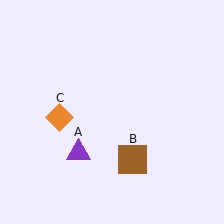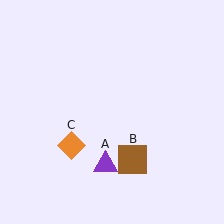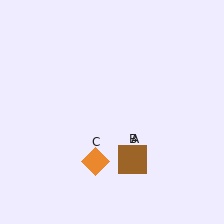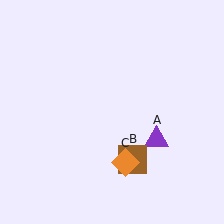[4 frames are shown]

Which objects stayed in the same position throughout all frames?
Brown square (object B) remained stationary.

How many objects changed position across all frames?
2 objects changed position: purple triangle (object A), orange diamond (object C).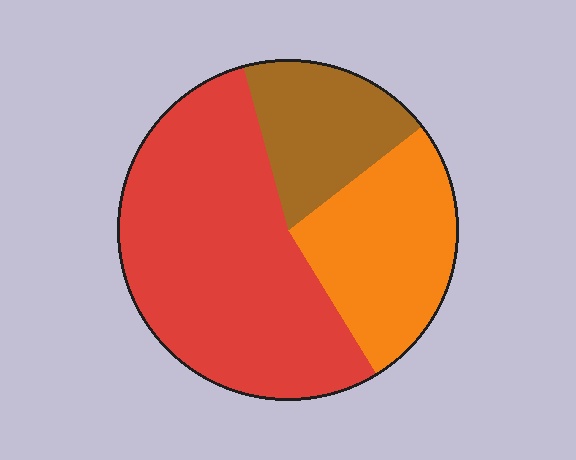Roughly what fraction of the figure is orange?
Orange takes up between a sixth and a third of the figure.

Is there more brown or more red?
Red.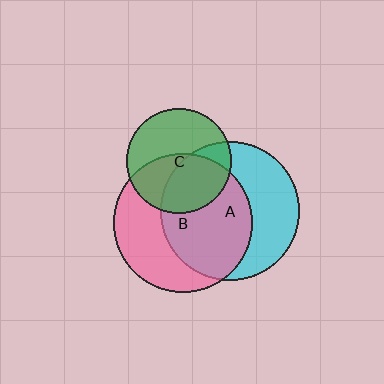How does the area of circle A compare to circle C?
Approximately 1.7 times.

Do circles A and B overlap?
Yes.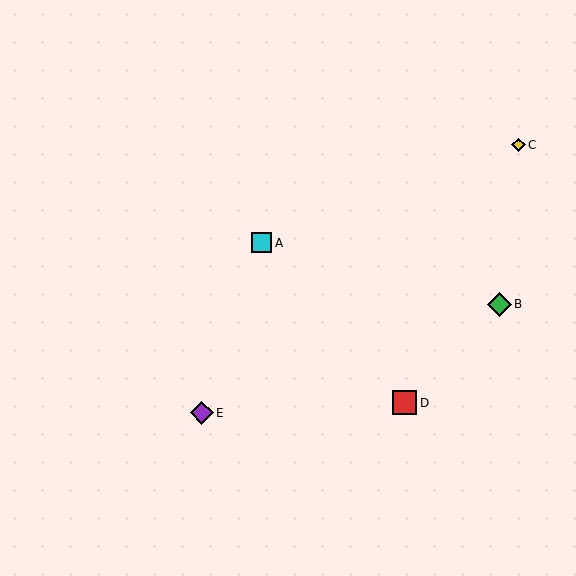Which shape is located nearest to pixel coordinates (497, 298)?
The green diamond (labeled B) at (499, 304) is nearest to that location.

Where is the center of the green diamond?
The center of the green diamond is at (499, 304).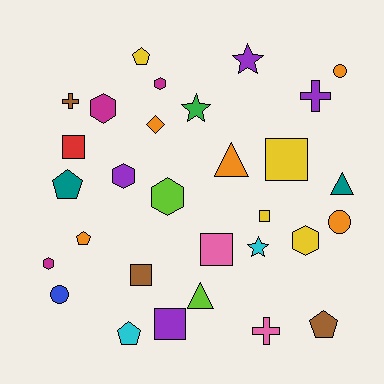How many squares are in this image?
There are 6 squares.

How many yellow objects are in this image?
There are 4 yellow objects.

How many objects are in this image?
There are 30 objects.